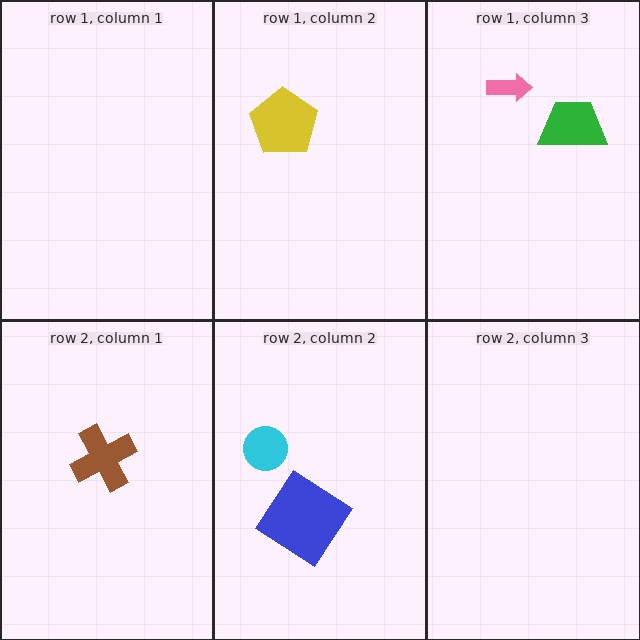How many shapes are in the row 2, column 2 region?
2.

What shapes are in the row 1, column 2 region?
The yellow pentagon.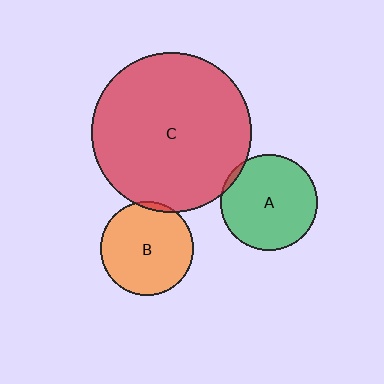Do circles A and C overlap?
Yes.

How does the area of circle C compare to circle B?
Approximately 2.9 times.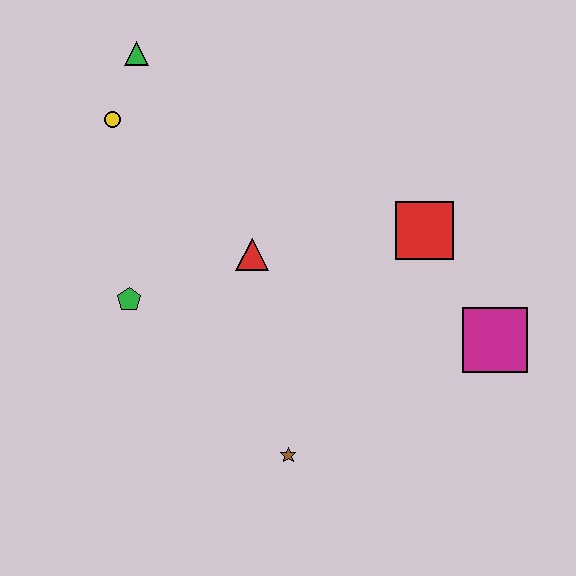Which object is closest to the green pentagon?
The red triangle is closest to the green pentagon.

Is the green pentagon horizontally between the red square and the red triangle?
No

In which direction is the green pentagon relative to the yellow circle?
The green pentagon is below the yellow circle.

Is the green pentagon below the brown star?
No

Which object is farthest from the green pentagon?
The magenta square is farthest from the green pentagon.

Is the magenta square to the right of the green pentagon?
Yes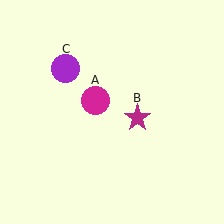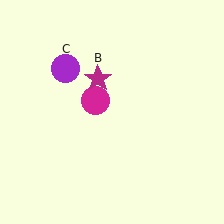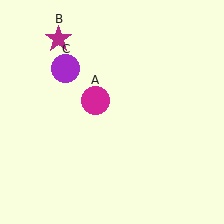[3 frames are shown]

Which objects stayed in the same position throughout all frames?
Magenta circle (object A) and purple circle (object C) remained stationary.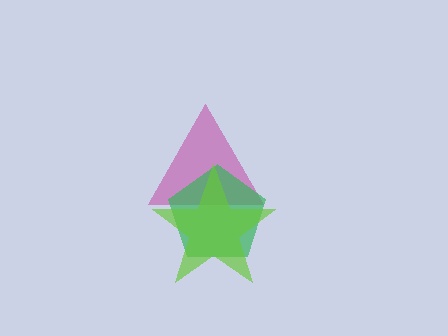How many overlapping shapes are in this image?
There are 3 overlapping shapes in the image.